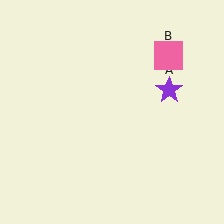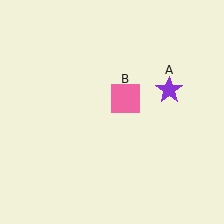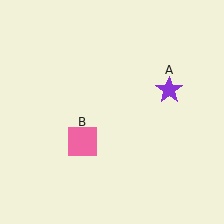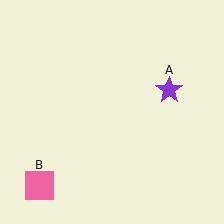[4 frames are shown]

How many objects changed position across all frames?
1 object changed position: pink square (object B).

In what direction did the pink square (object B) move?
The pink square (object B) moved down and to the left.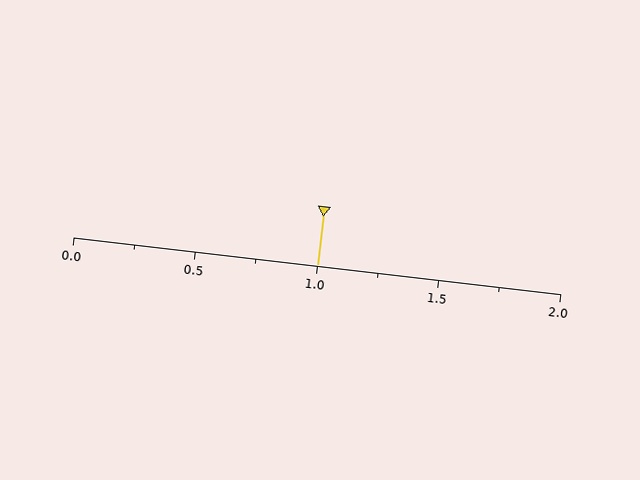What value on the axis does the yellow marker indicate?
The marker indicates approximately 1.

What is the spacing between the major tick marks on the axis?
The major ticks are spaced 0.5 apart.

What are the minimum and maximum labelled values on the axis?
The axis runs from 0.0 to 2.0.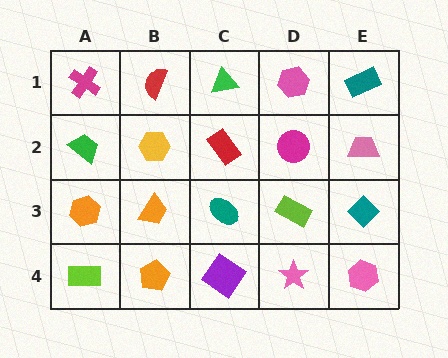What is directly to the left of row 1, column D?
A green triangle.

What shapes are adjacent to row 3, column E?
A pink trapezoid (row 2, column E), a pink hexagon (row 4, column E), a lime rectangle (row 3, column D).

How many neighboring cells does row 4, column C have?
3.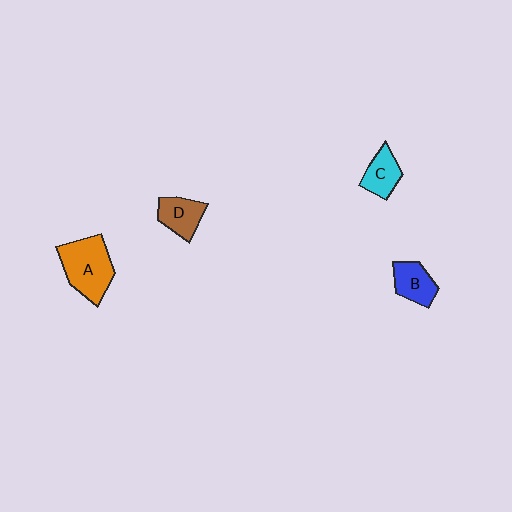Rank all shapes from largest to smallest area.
From largest to smallest: A (orange), B (blue), D (brown), C (cyan).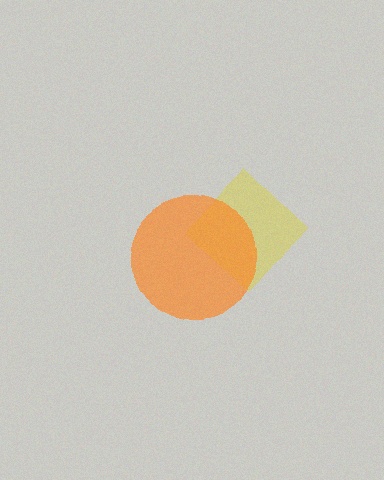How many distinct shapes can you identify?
There are 2 distinct shapes: a yellow diamond, an orange circle.